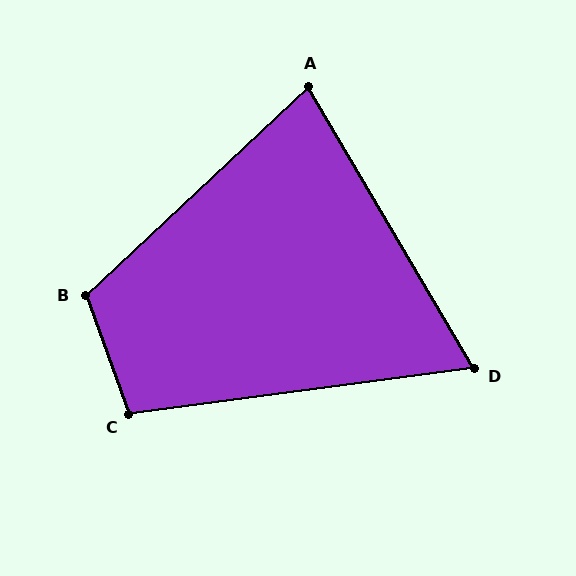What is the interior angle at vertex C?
Approximately 103 degrees (obtuse).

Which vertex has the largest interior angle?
B, at approximately 113 degrees.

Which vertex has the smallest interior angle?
D, at approximately 67 degrees.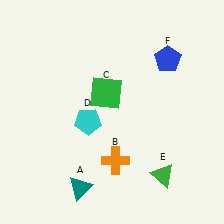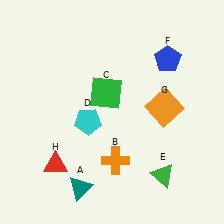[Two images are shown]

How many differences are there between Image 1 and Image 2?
There are 2 differences between the two images.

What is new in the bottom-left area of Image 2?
A red triangle (H) was added in the bottom-left area of Image 2.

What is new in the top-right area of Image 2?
An orange square (G) was added in the top-right area of Image 2.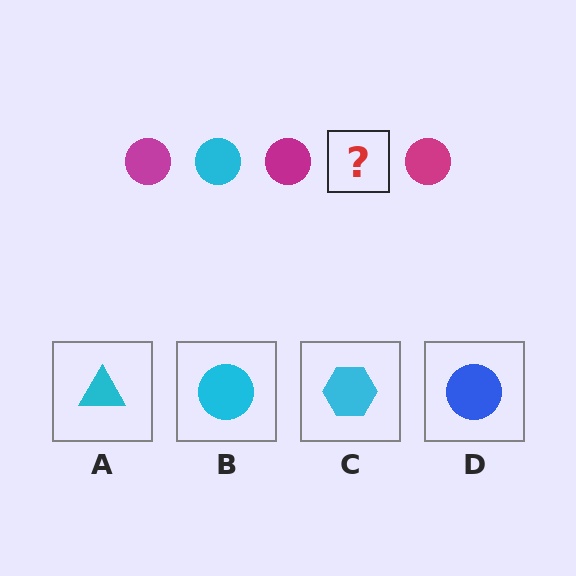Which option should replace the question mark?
Option B.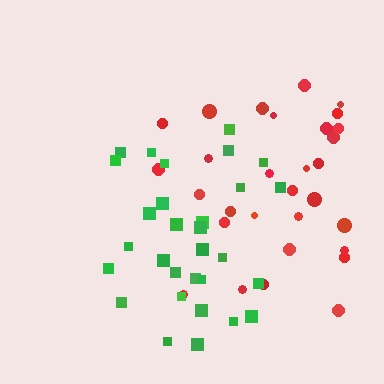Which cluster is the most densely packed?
Green.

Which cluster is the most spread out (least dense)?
Red.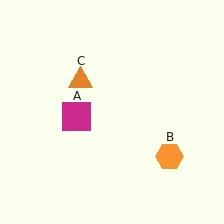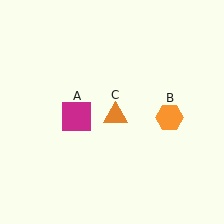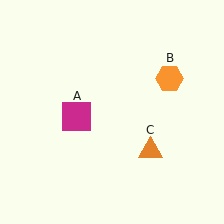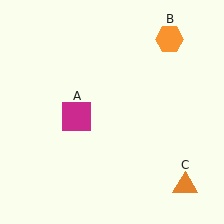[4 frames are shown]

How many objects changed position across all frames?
2 objects changed position: orange hexagon (object B), orange triangle (object C).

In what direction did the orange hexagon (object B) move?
The orange hexagon (object B) moved up.